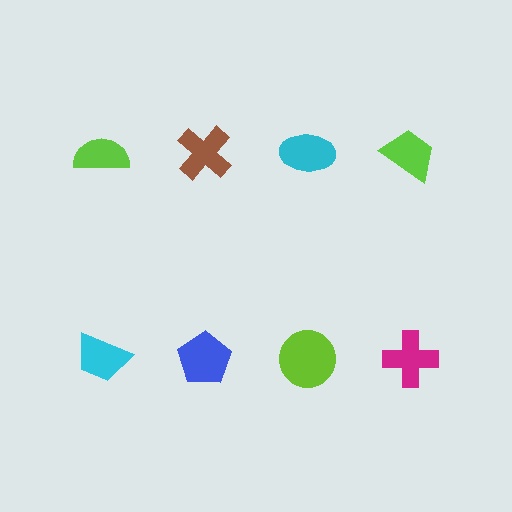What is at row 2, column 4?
A magenta cross.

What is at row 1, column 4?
A lime trapezoid.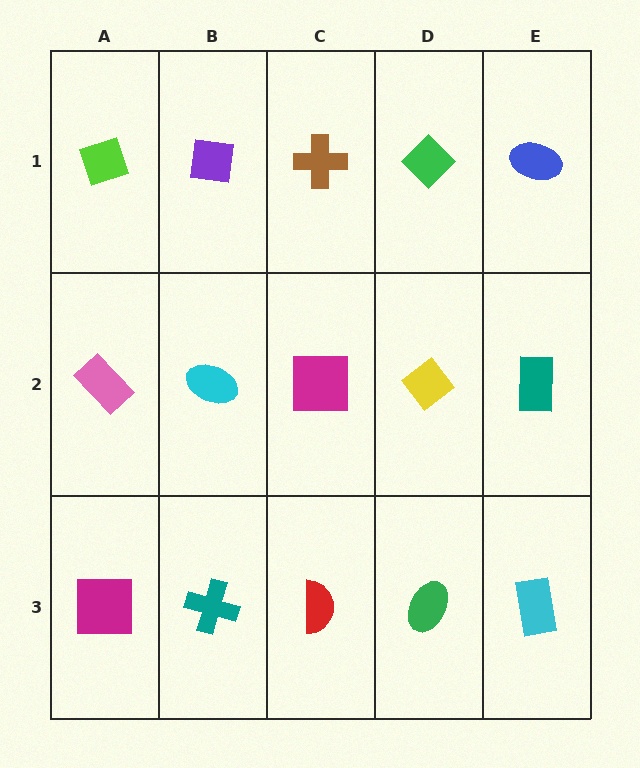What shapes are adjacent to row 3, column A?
A pink rectangle (row 2, column A), a teal cross (row 3, column B).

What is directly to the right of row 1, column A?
A purple square.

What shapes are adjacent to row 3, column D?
A yellow diamond (row 2, column D), a red semicircle (row 3, column C), a cyan rectangle (row 3, column E).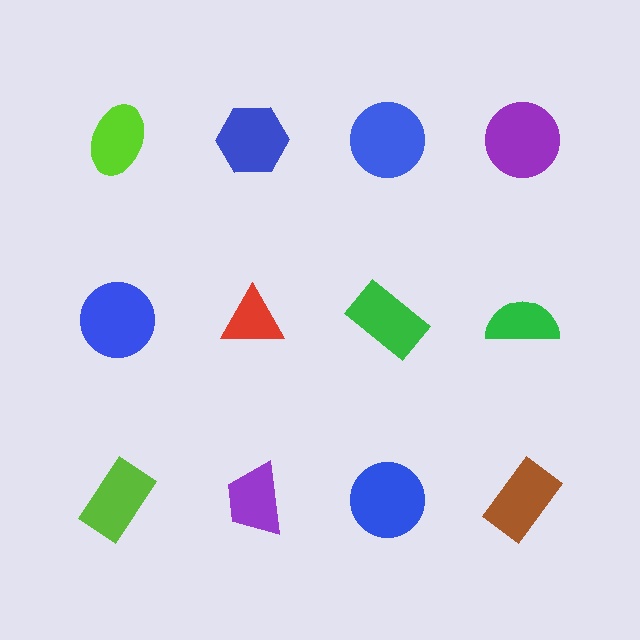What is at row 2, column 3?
A green rectangle.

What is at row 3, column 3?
A blue circle.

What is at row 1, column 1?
A lime ellipse.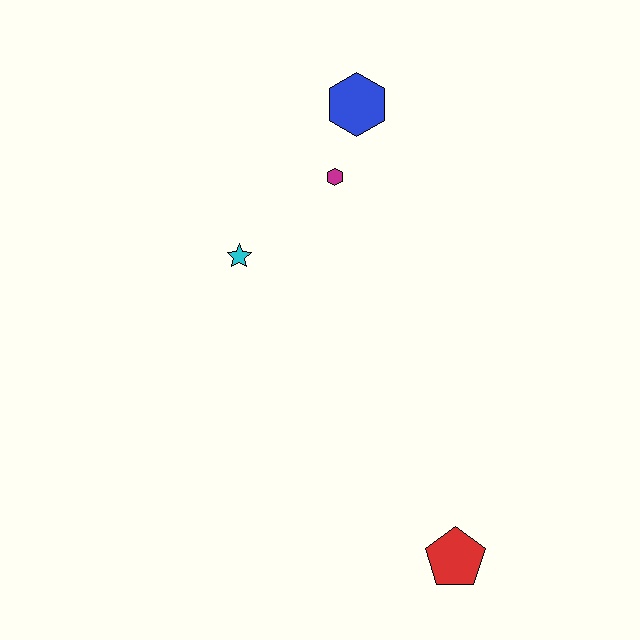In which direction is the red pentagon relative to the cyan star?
The red pentagon is below the cyan star.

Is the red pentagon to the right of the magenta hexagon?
Yes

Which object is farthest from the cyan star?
The red pentagon is farthest from the cyan star.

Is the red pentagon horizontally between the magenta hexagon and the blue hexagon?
No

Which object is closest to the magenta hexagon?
The blue hexagon is closest to the magenta hexagon.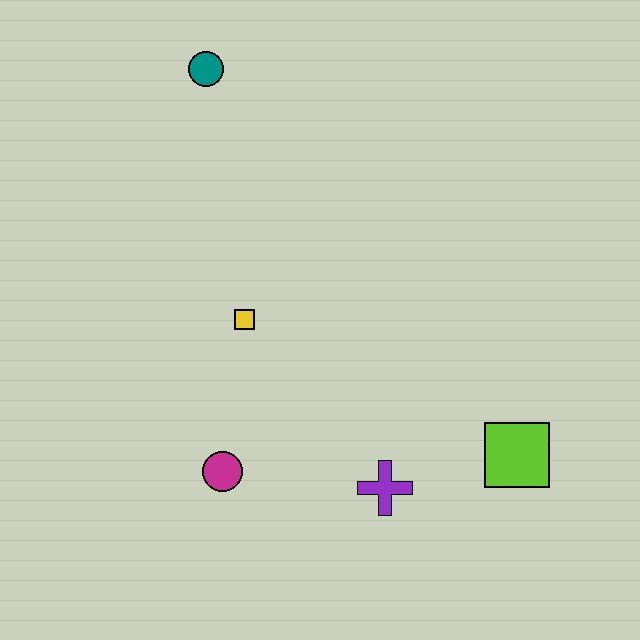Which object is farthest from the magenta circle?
The teal circle is farthest from the magenta circle.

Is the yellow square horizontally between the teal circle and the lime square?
Yes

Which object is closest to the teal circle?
The yellow square is closest to the teal circle.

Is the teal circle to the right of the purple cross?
No